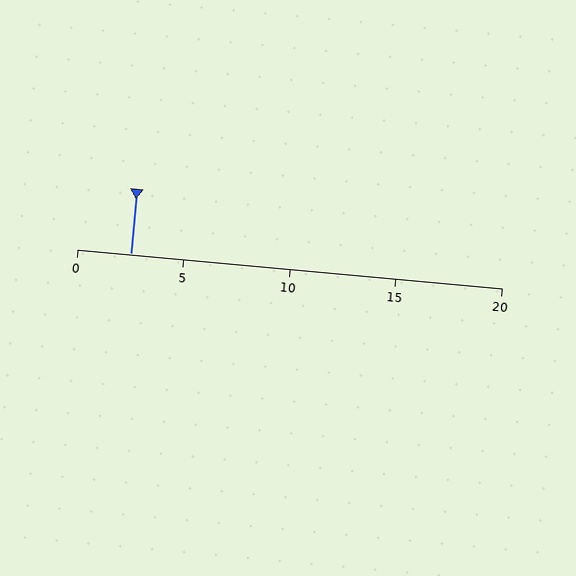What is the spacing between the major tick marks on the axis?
The major ticks are spaced 5 apart.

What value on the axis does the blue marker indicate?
The marker indicates approximately 2.5.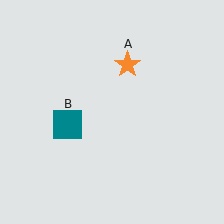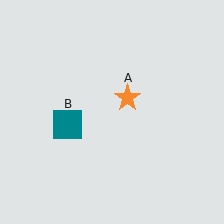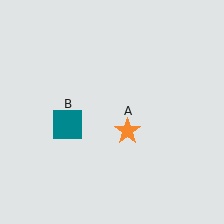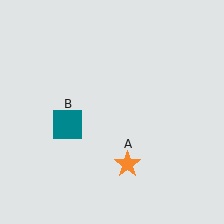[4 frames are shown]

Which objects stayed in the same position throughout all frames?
Teal square (object B) remained stationary.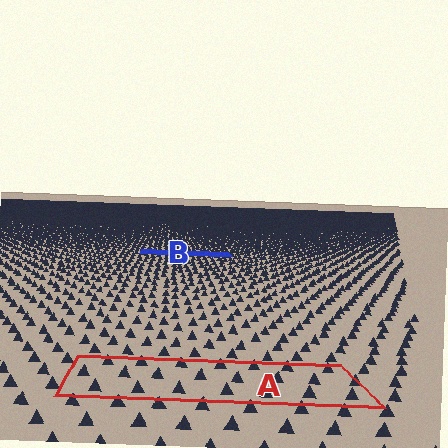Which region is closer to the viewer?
Region A is closer. The texture elements there are larger and more spread out.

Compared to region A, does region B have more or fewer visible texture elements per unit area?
Region B has more texture elements per unit area — they are packed more densely because it is farther away.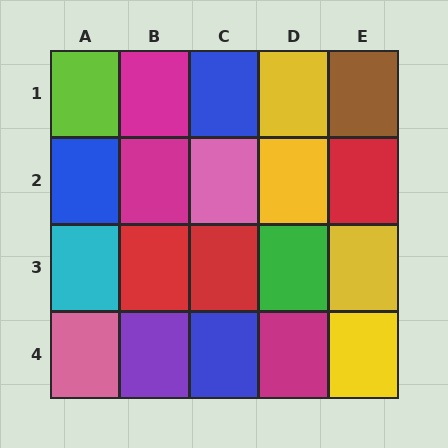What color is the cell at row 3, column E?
Yellow.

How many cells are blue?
3 cells are blue.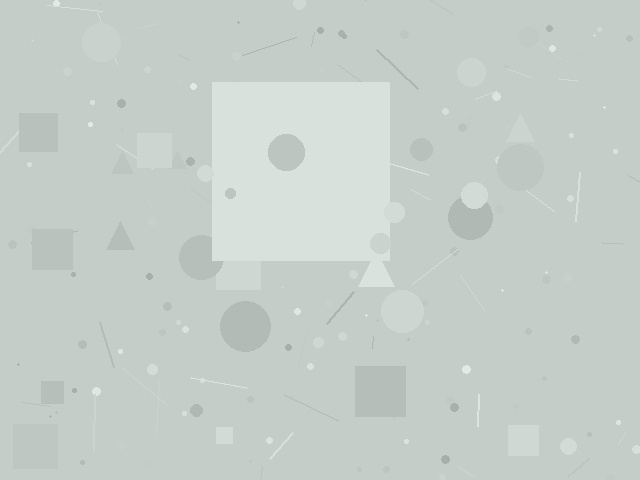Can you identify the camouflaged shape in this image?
The camouflaged shape is a square.